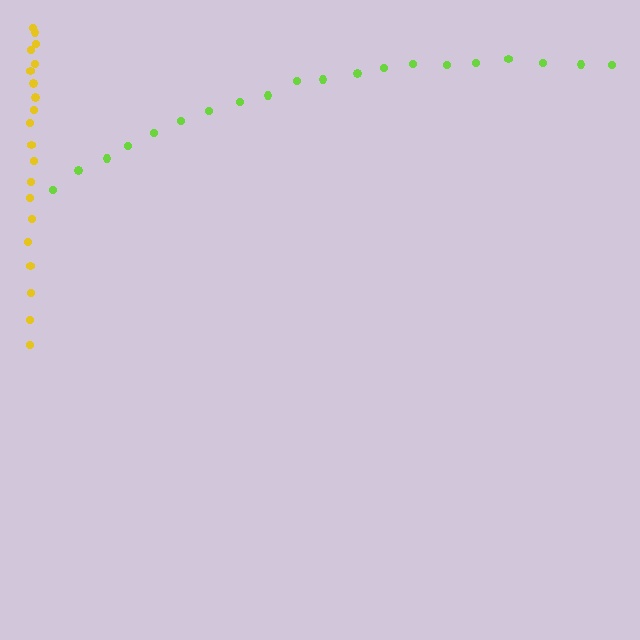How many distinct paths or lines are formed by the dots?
There are 2 distinct paths.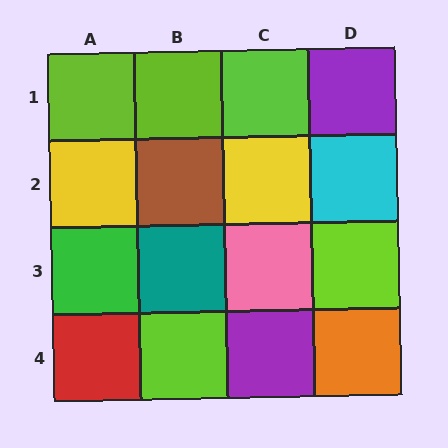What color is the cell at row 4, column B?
Lime.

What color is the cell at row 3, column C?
Pink.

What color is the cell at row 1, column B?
Lime.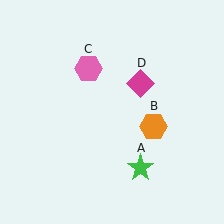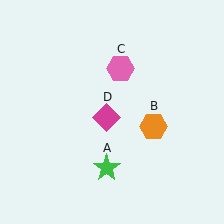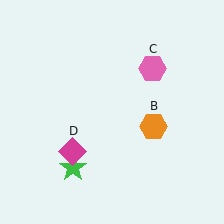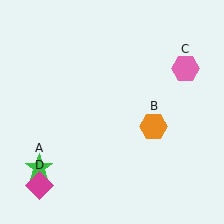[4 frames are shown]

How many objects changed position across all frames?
3 objects changed position: green star (object A), pink hexagon (object C), magenta diamond (object D).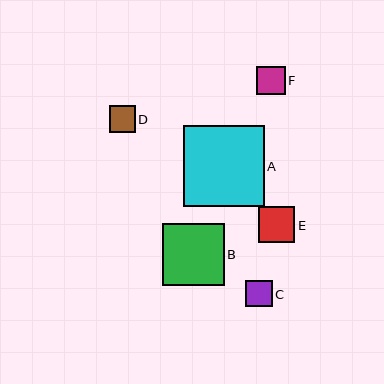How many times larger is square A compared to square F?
Square A is approximately 2.8 times the size of square F.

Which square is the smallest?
Square D is the smallest with a size of approximately 26 pixels.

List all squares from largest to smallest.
From largest to smallest: A, B, E, F, C, D.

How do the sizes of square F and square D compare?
Square F and square D are approximately the same size.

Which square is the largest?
Square A is the largest with a size of approximately 81 pixels.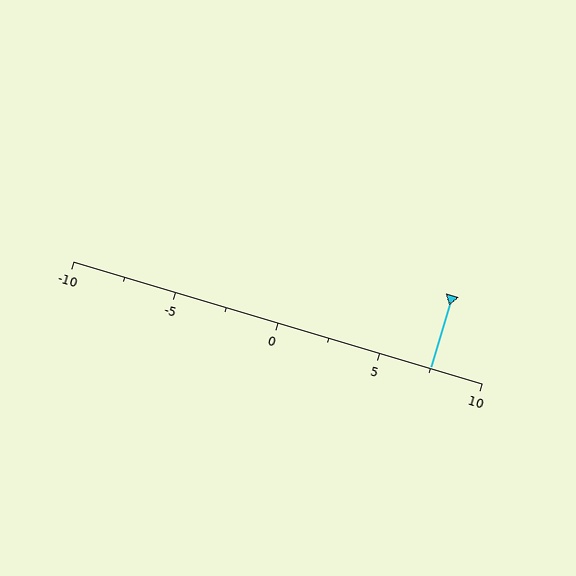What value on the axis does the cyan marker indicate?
The marker indicates approximately 7.5.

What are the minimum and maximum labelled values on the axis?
The axis runs from -10 to 10.